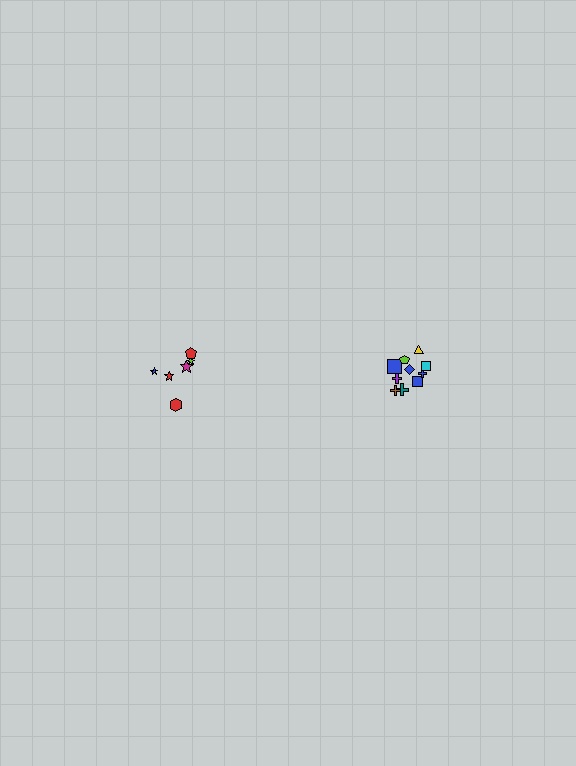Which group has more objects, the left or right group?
The right group.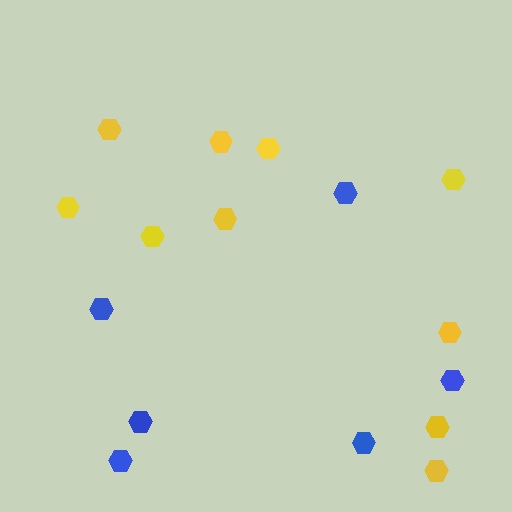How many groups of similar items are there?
There are 2 groups: one group of blue hexagons (6) and one group of yellow hexagons (10).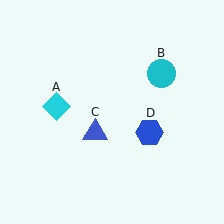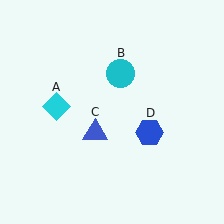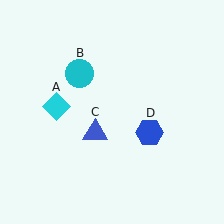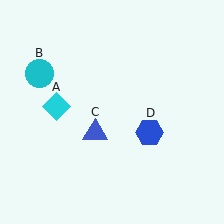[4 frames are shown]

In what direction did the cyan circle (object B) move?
The cyan circle (object B) moved left.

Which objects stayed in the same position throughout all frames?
Cyan diamond (object A) and blue triangle (object C) and blue hexagon (object D) remained stationary.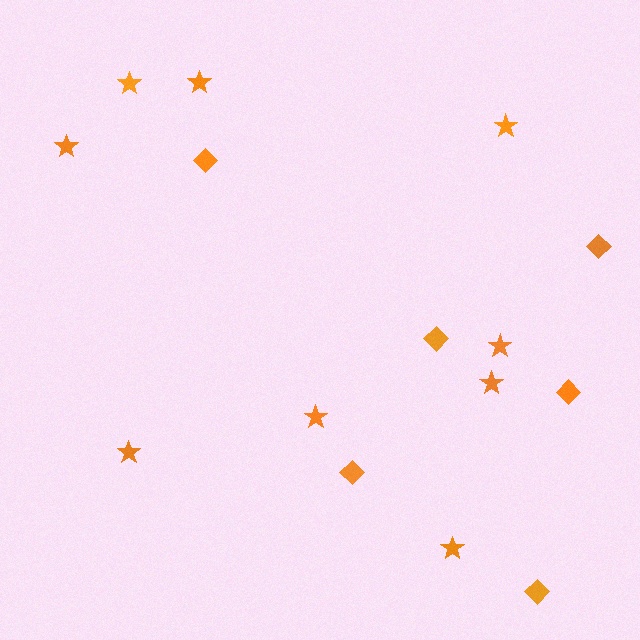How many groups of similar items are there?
There are 2 groups: one group of diamonds (6) and one group of stars (9).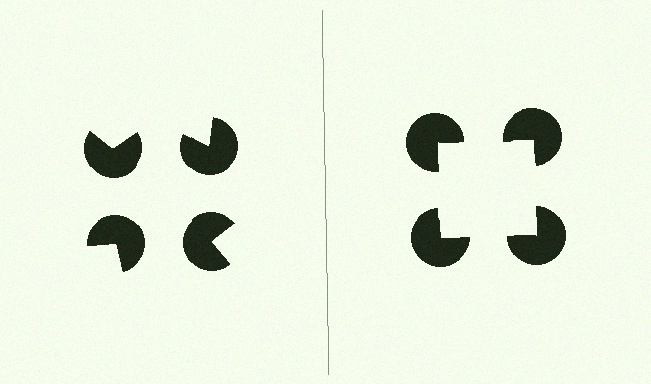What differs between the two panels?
The pac-man discs are positioned identically on both sides; only the wedge orientations differ. On the right they align to a square; on the left they are misaligned.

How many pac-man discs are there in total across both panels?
8 — 4 on each side.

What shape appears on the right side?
An illusory square.